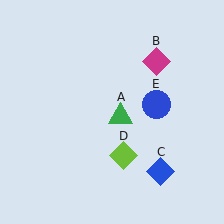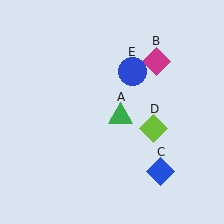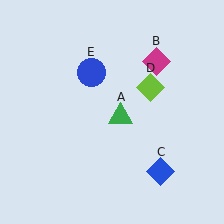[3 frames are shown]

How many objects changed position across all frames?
2 objects changed position: lime diamond (object D), blue circle (object E).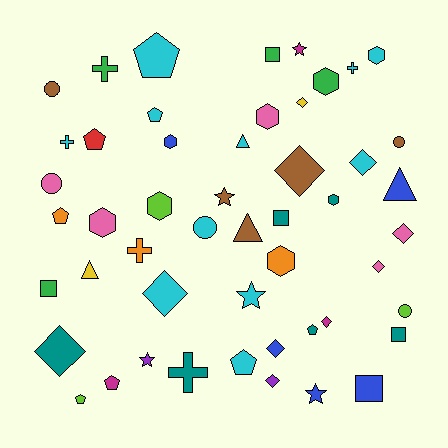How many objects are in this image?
There are 50 objects.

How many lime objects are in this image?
There are 3 lime objects.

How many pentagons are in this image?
There are 8 pentagons.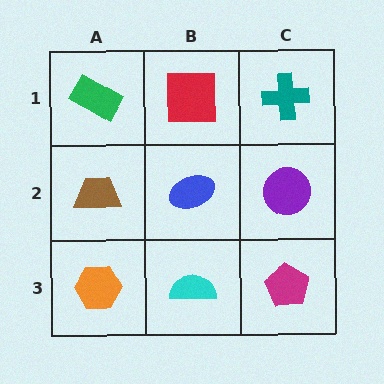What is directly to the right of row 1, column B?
A teal cross.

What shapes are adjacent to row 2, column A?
A green rectangle (row 1, column A), an orange hexagon (row 3, column A), a blue ellipse (row 2, column B).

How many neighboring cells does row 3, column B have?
3.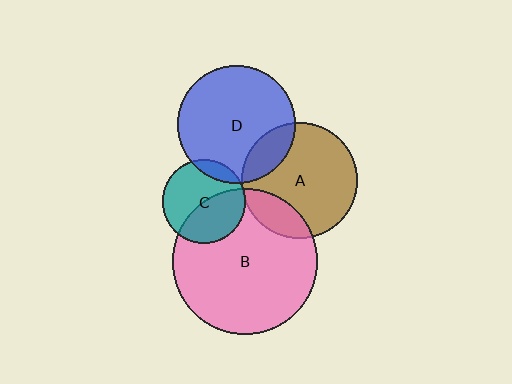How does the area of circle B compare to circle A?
Approximately 1.6 times.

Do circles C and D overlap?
Yes.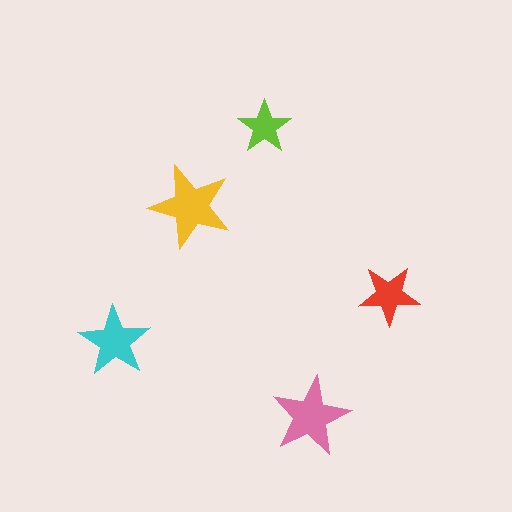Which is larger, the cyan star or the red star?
The cyan one.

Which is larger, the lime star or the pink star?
The pink one.